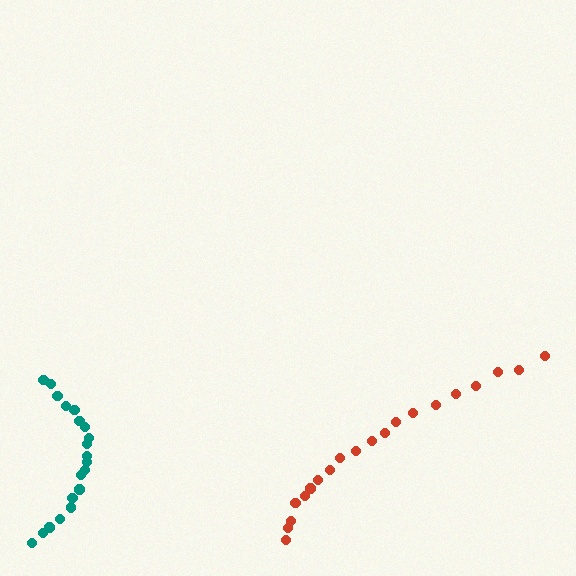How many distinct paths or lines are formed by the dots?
There are 2 distinct paths.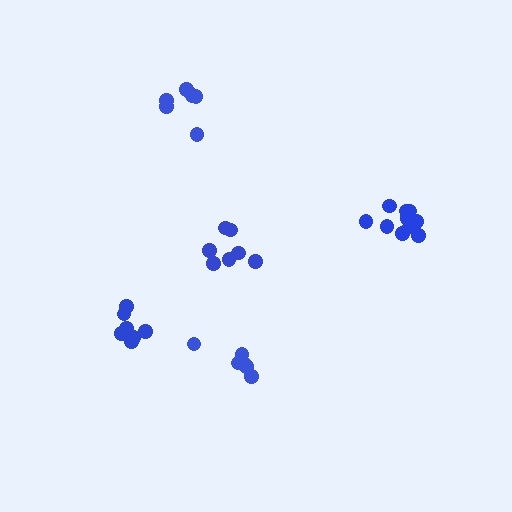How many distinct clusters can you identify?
There are 5 distinct clusters.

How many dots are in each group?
Group 1: 12 dots, Group 2: 8 dots, Group 3: 6 dots, Group 4: 6 dots, Group 5: 7 dots (39 total).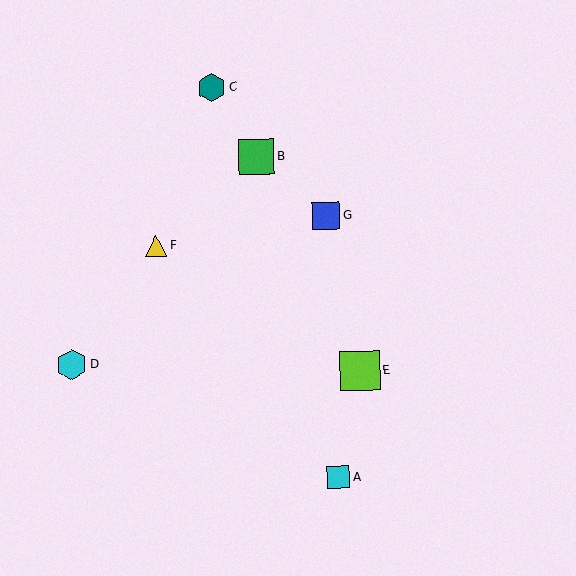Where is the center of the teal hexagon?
The center of the teal hexagon is at (212, 88).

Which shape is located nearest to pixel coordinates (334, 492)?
The cyan square (labeled A) at (338, 477) is nearest to that location.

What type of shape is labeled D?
Shape D is a cyan hexagon.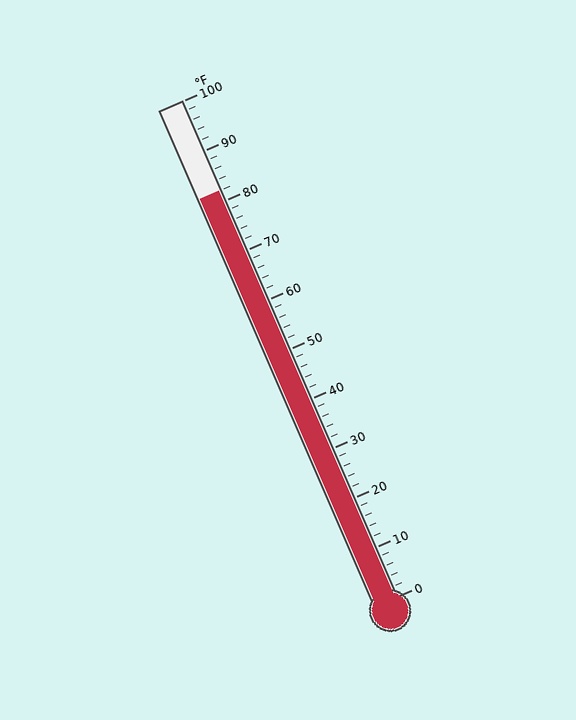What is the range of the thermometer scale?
The thermometer scale ranges from 0°F to 100°F.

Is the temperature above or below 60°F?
The temperature is above 60°F.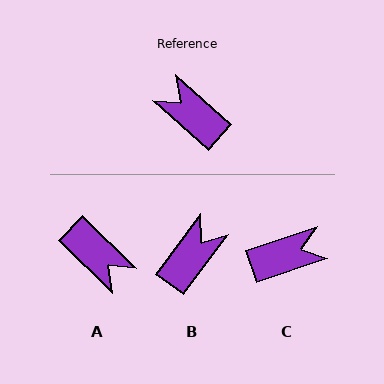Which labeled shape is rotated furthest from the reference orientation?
A, about 177 degrees away.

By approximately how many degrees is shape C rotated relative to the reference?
Approximately 120 degrees clockwise.